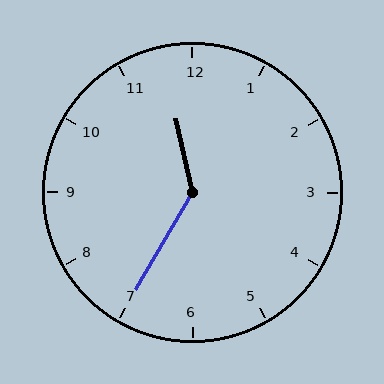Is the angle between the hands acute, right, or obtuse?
It is obtuse.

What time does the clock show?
11:35.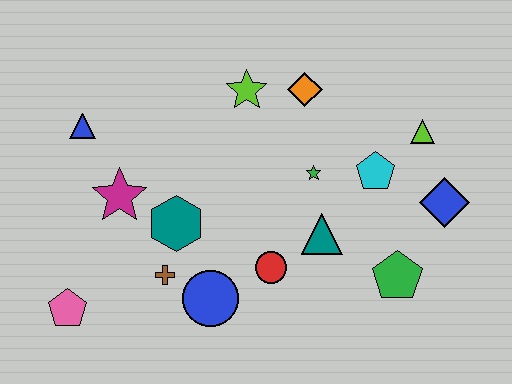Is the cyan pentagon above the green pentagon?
Yes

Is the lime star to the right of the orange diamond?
No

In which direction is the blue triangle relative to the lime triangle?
The blue triangle is to the left of the lime triangle.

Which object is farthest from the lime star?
The pink pentagon is farthest from the lime star.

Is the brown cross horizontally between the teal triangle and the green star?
No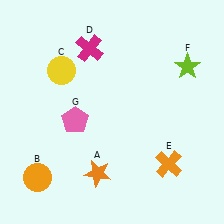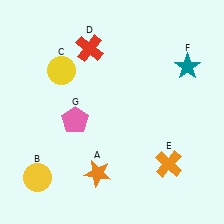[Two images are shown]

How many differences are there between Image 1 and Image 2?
There are 3 differences between the two images.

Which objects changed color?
B changed from orange to yellow. D changed from magenta to red. F changed from lime to teal.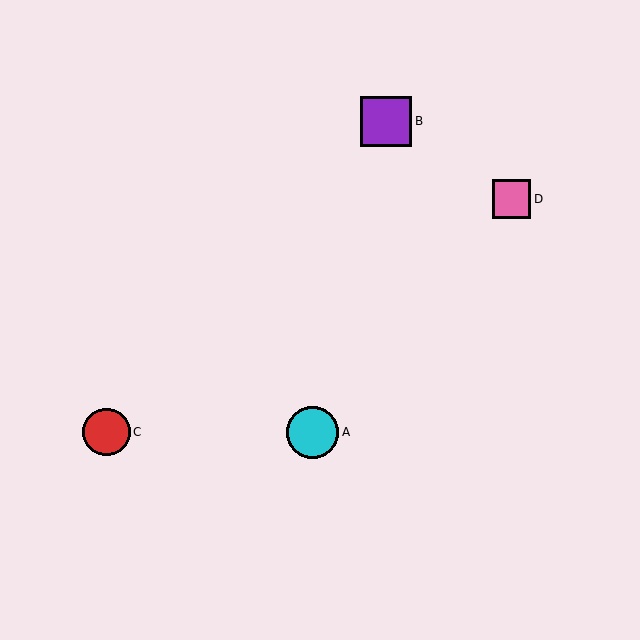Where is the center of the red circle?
The center of the red circle is at (106, 432).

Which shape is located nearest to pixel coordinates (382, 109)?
The purple square (labeled B) at (386, 121) is nearest to that location.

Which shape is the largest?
The cyan circle (labeled A) is the largest.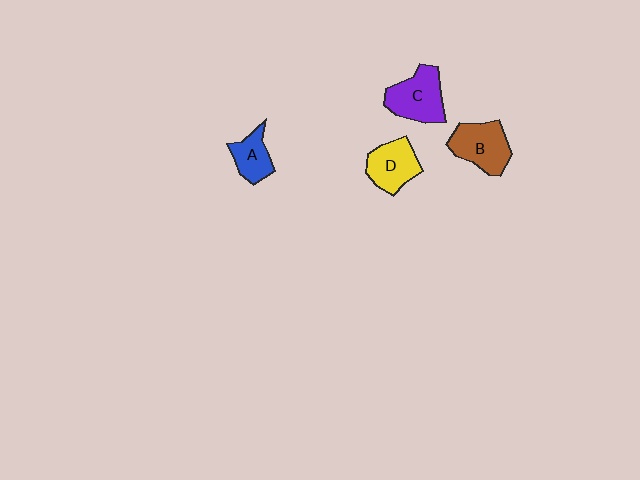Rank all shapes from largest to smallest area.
From largest to smallest: C (purple), B (brown), D (yellow), A (blue).